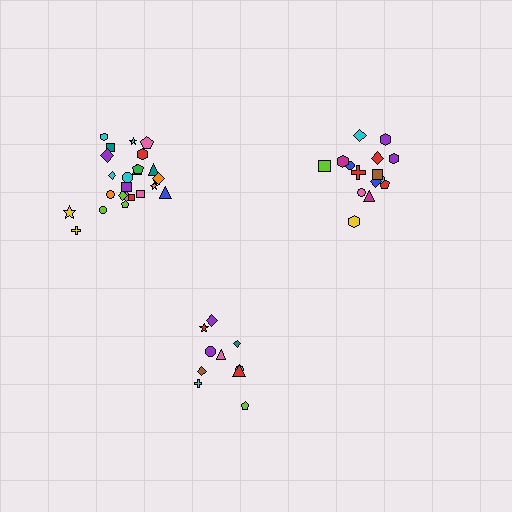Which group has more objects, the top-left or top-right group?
The top-left group.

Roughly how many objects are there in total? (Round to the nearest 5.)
Roughly 50 objects in total.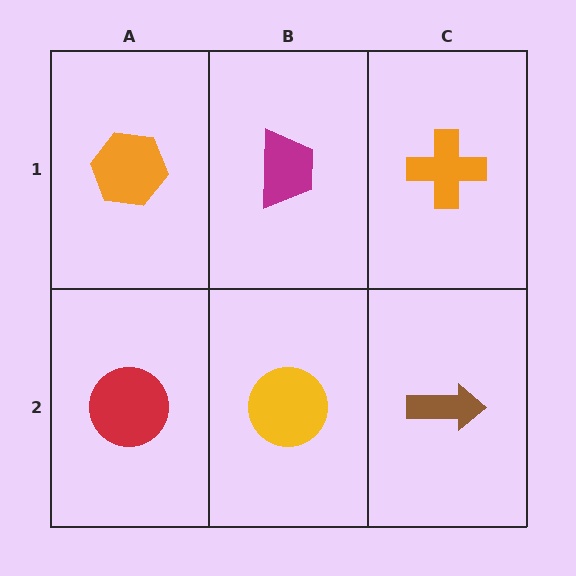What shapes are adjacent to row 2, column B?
A magenta trapezoid (row 1, column B), a red circle (row 2, column A), a brown arrow (row 2, column C).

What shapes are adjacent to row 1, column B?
A yellow circle (row 2, column B), an orange hexagon (row 1, column A), an orange cross (row 1, column C).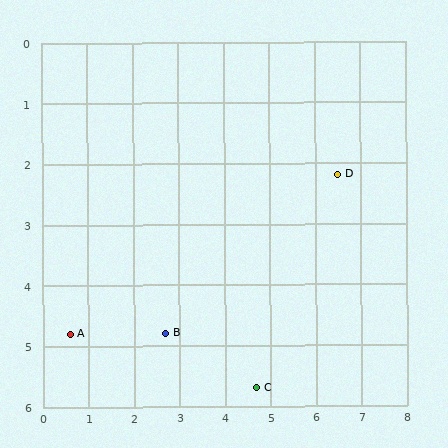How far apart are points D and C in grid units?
Points D and C are about 3.9 grid units apart.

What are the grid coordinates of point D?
Point D is at approximately (6.5, 2.2).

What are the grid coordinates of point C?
Point C is at approximately (4.7, 5.7).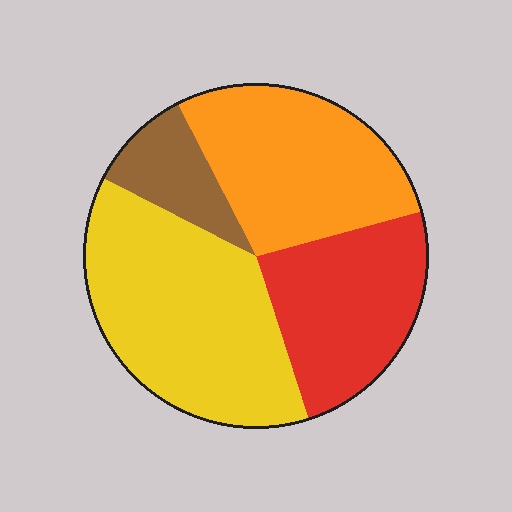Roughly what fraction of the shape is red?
Red takes up less than a quarter of the shape.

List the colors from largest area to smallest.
From largest to smallest: yellow, orange, red, brown.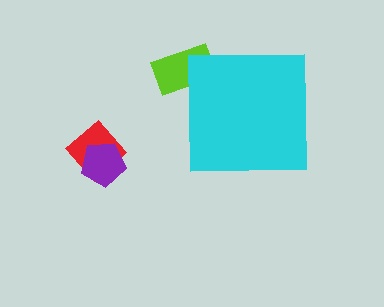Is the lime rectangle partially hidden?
Yes, the lime rectangle is partially hidden behind the cyan square.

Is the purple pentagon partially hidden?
No, the purple pentagon is fully visible.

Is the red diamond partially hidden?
No, the red diamond is fully visible.